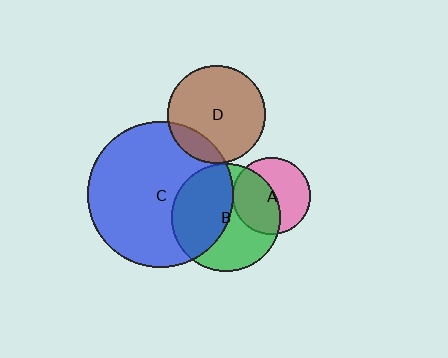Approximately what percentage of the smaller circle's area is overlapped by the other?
Approximately 5%.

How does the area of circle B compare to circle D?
Approximately 1.2 times.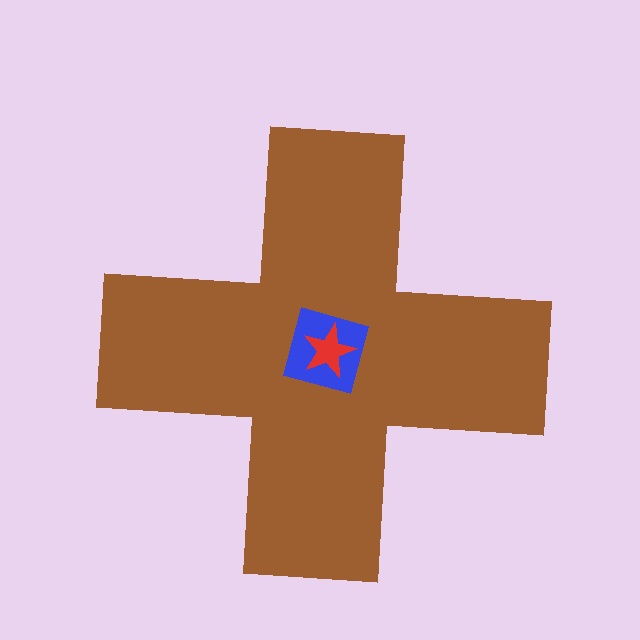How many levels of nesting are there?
3.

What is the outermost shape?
The brown cross.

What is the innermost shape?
The red star.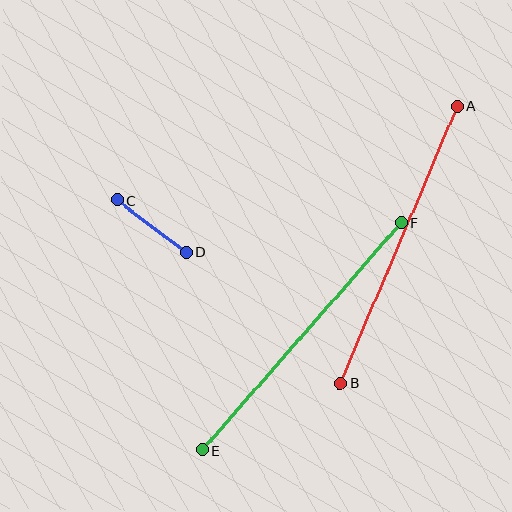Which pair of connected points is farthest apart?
Points E and F are farthest apart.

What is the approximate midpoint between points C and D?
The midpoint is at approximately (152, 226) pixels.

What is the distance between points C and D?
The distance is approximately 87 pixels.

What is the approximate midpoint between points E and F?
The midpoint is at approximately (302, 336) pixels.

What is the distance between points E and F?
The distance is approximately 303 pixels.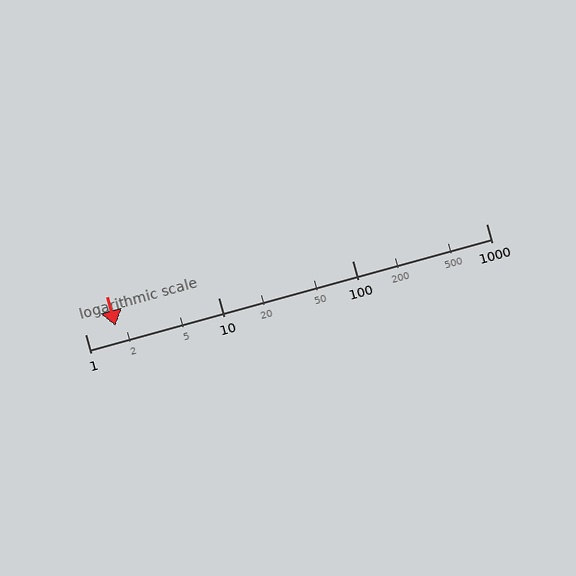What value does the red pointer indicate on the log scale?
The pointer indicates approximately 1.7.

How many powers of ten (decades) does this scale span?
The scale spans 3 decades, from 1 to 1000.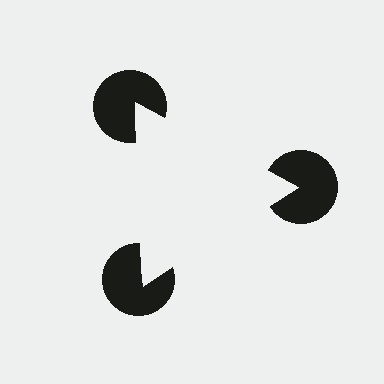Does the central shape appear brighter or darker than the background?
It typically appears slightly brighter than the background, even though no actual brightness change is drawn.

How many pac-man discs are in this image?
There are 3 — one at each vertex of the illusory triangle.